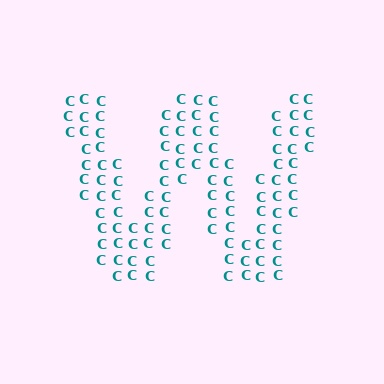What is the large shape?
The large shape is the letter W.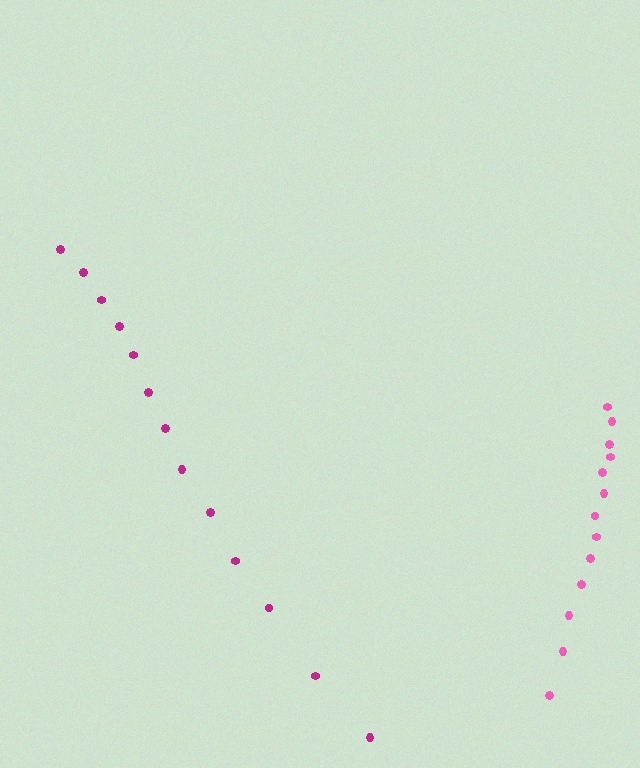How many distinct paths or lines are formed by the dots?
There are 2 distinct paths.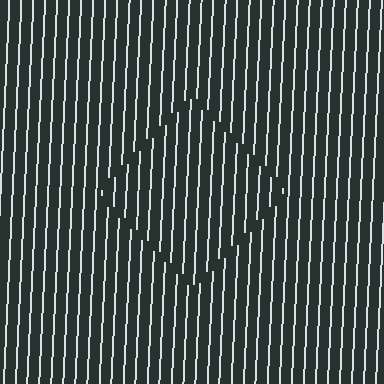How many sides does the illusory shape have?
4 sides — the line-ends trace a square.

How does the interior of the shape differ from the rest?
The interior of the shape contains the same grating, shifted by half a period — the contour is defined by the phase discontinuity where line-ends from the inner and outer gratings abut.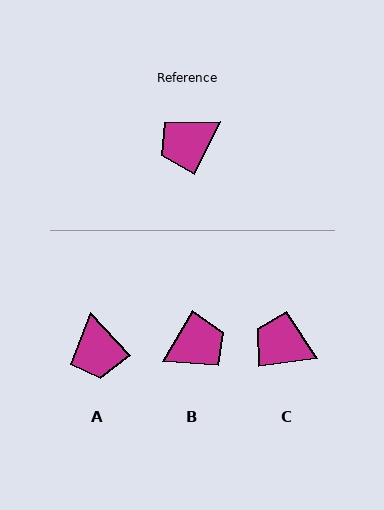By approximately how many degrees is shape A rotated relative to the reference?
Approximately 68 degrees counter-clockwise.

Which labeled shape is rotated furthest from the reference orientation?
B, about 175 degrees away.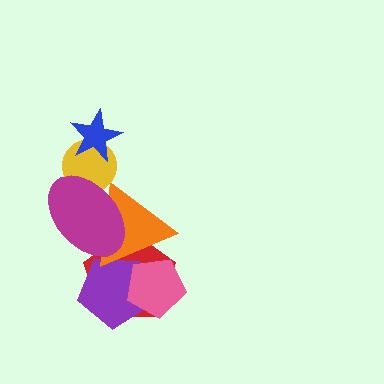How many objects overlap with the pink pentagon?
3 objects overlap with the pink pentagon.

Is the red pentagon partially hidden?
Yes, it is partially covered by another shape.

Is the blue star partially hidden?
No, no other shape covers it.